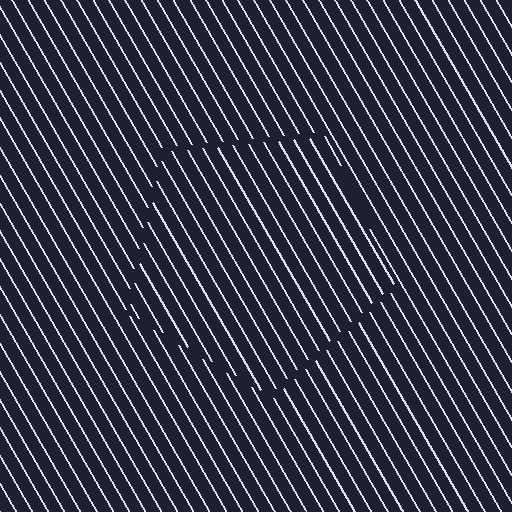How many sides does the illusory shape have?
5 sides — the line-ends trace a pentagon.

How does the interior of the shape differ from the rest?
The interior of the shape contains the same grating, shifted by half a period — the contour is defined by the phase discontinuity where line-ends from the inner and outer gratings abut.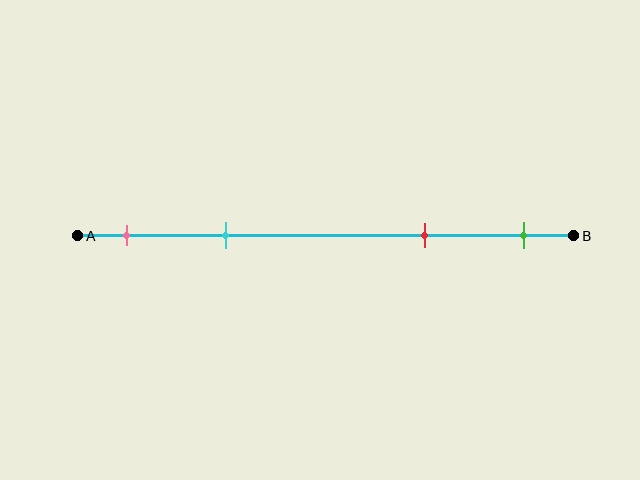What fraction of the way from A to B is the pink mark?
The pink mark is approximately 10% (0.1) of the way from A to B.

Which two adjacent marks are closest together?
The pink and cyan marks are the closest adjacent pair.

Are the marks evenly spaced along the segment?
No, the marks are not evenly spaced.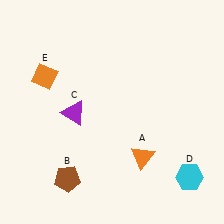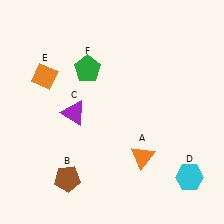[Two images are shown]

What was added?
A green pentagon (F) was added in Image 2.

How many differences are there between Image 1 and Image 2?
There is 1 difference between the two images.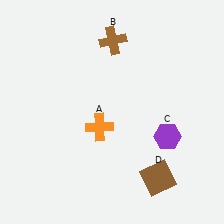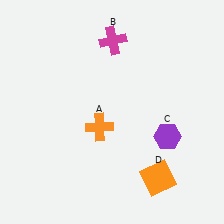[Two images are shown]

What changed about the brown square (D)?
In Image 1, D is brown. In Image 2, it changed to orange.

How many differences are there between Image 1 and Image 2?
There are 2 differences between the two images.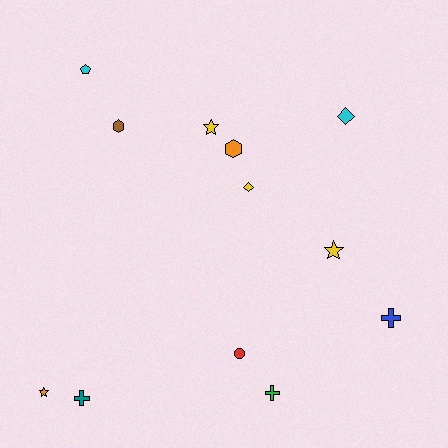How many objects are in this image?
There are 12 objects.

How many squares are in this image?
There are no squares.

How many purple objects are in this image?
There are no purple objects.